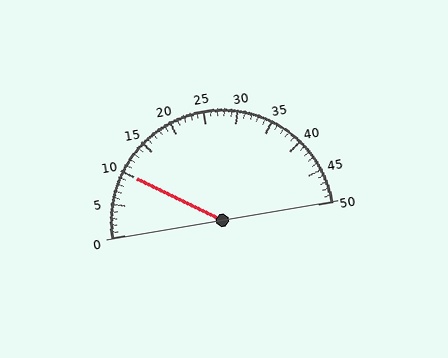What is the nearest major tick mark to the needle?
The nearest major tick mark is 10.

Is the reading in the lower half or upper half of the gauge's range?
The reading is in the lower half of the range (0 to 50).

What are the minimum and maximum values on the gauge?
The gauge ranges from 0 to 50.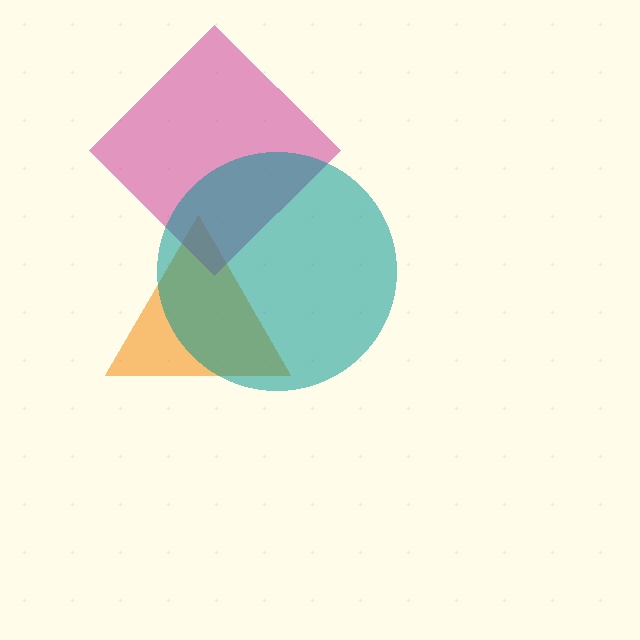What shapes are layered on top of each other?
The layered shapes are: an orange triangle, a magenta diamond, a teal circle.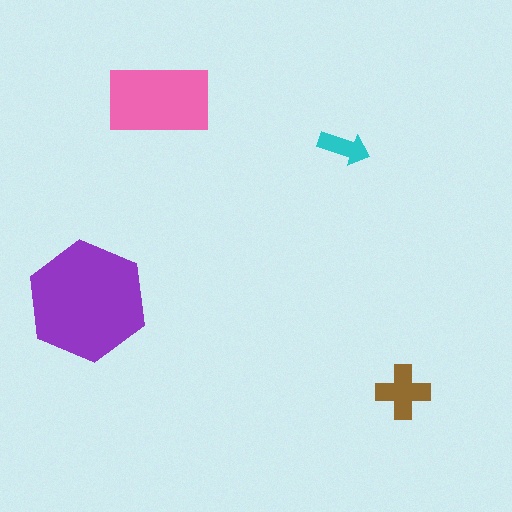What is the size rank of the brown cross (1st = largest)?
3rd.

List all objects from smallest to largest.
The cyan arrow, the brown cross, the pink rectangle, the purple hexagon.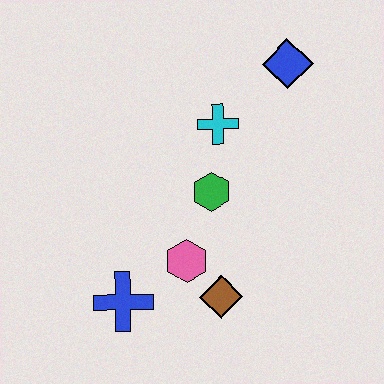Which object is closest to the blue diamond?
The cyan cross is closest to the blue diamond.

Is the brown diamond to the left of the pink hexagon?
No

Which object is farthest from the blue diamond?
The blue cross is farthest from the blue diamond.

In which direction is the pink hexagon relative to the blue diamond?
The pink hexagon is below the blue diamond.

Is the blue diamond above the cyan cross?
Yes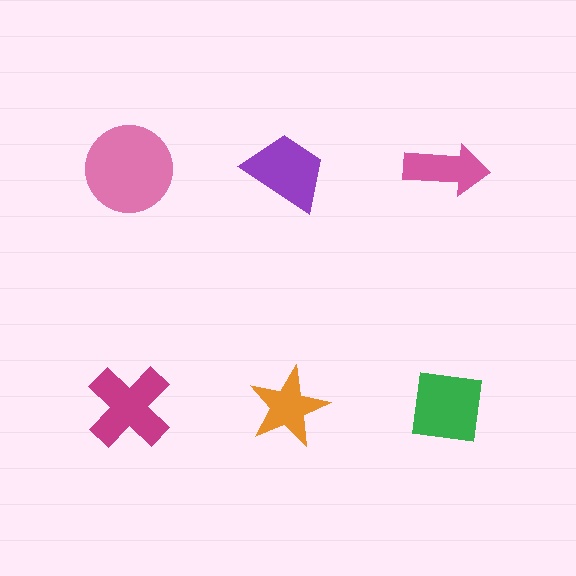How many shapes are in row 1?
3 shapes.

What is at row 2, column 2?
An orange star.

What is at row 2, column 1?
A magenta cross.